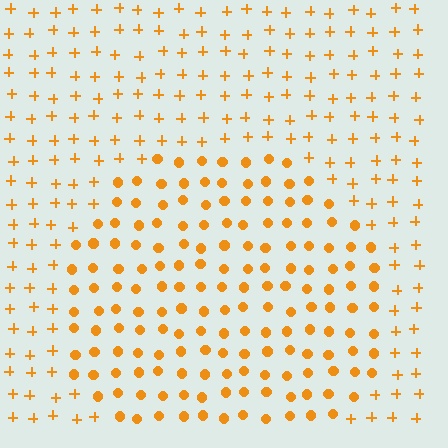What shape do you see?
I see a circle.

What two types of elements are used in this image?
The image uses circles inside the circle region and plus signs outside it.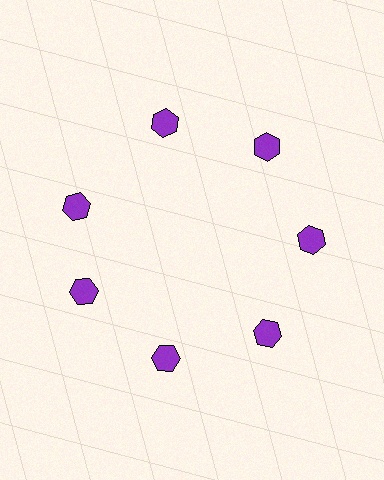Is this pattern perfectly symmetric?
No. The 7 purple hexagons are arranged in a ring, but one element near the 10 o'clock position is rotated out of alignment along the ring, breaking the 7-fold rotational symmetry.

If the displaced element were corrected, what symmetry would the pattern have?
It would have 7-fold rotational symmetry — the pattern would map onto itself every 51 degrees.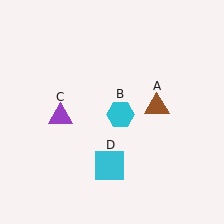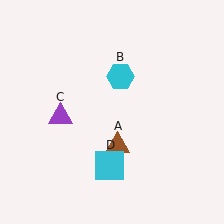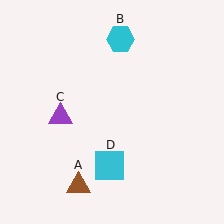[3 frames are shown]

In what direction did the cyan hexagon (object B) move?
The cyan hexagon (object B) moved up.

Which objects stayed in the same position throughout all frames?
Purple triangle (object C) and cyan square (object D) remained stationary.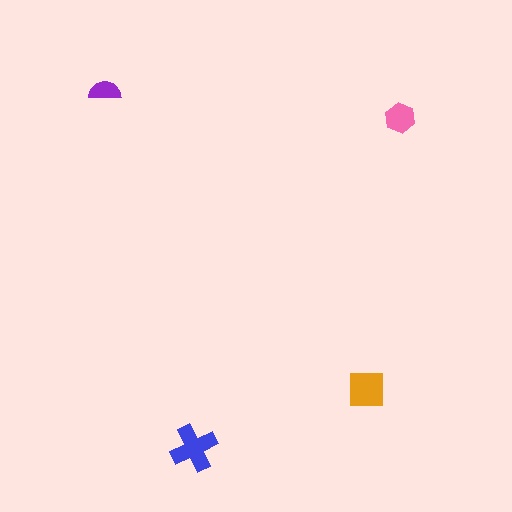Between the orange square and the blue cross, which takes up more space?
The blue cross.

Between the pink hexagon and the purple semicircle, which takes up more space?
The pink hexagon.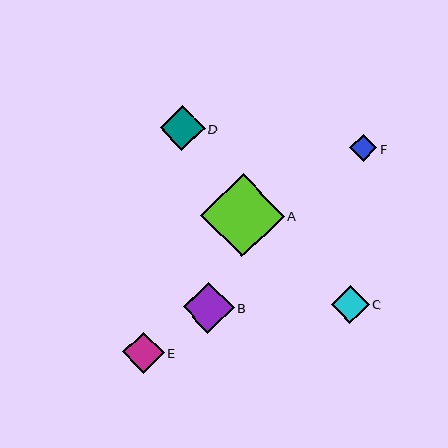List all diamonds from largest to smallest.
From largest to smallest: A, B, D, E, C, F.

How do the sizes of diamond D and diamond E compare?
Diamond D and diamond E are approximately the same size.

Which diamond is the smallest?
Diamond F is the smallest with a size of approximately 27 pixels.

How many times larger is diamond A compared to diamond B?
Diamond A is approximately 1.6 times the size of diamond B.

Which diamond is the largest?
Diamond A is the largest with a size of approximately 83 pixels.